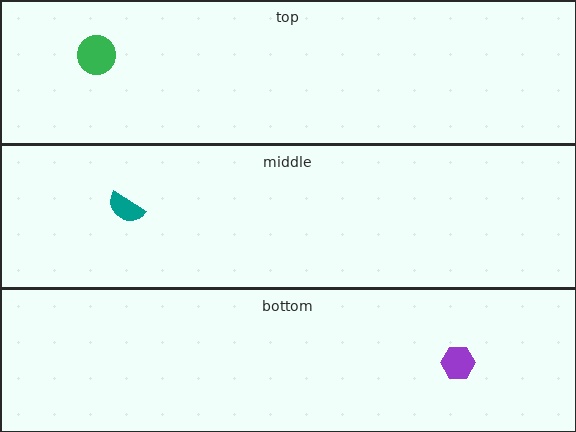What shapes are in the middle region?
The teal semicircle.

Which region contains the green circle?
The top region.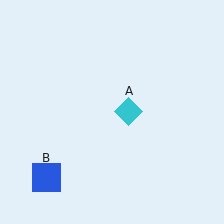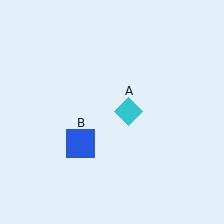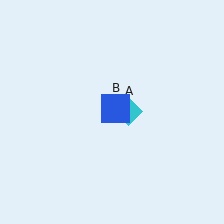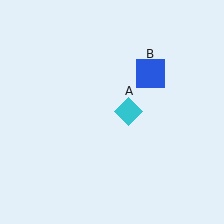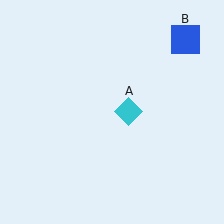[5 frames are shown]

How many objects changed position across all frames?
1 object changed position: blue square (object B).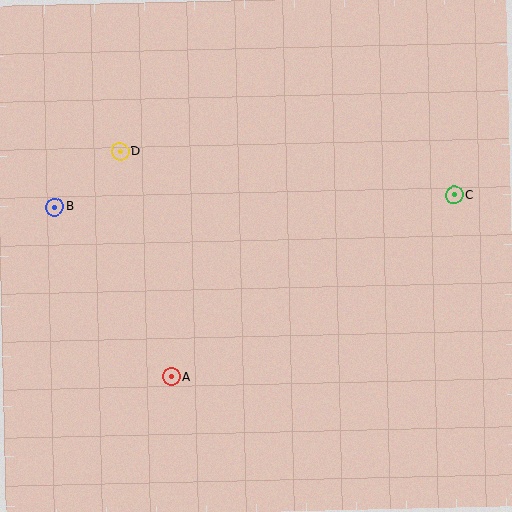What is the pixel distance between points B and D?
The distance between B and D is 85 pixels.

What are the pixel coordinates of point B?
Point B is at (55, 207).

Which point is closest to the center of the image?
Point A at (171, 377) is closest to the center.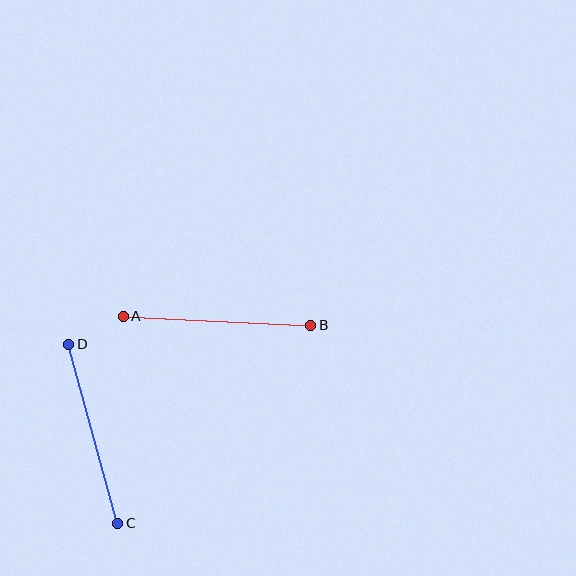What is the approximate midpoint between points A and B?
The midpoint is at approximately (217, 321) pixels.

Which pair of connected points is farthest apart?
Points A and B are farthest apart.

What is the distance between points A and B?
The distance is approximately 188 pixels.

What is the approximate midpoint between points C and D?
The midpoint is at approximately (93, 434) pixels.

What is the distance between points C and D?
The distance is approximately 186 pixels.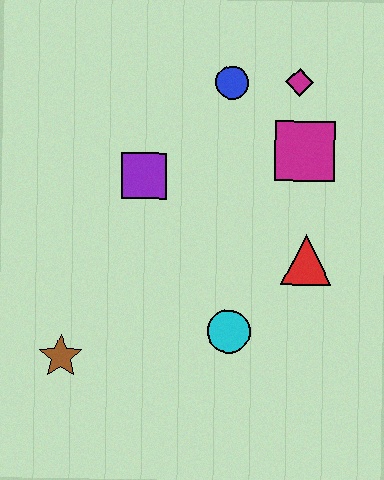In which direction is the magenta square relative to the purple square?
The magenta square is to the right of the purple square.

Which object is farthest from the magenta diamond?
The brown star is farthest from the magenta diamond.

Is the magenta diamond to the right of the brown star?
Yes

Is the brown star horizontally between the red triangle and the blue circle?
No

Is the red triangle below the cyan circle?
No